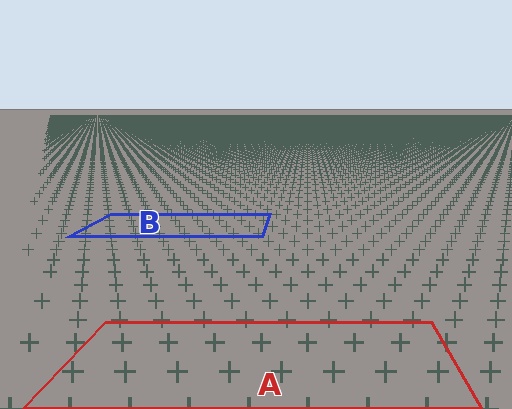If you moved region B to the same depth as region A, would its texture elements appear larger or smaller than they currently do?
They would appear larger. At a closer depth, the same texture elements are projected at a bigger on-screen size.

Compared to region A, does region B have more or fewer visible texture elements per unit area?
Region B has more texture elements per unit area — they are packed more densely because it is farther away.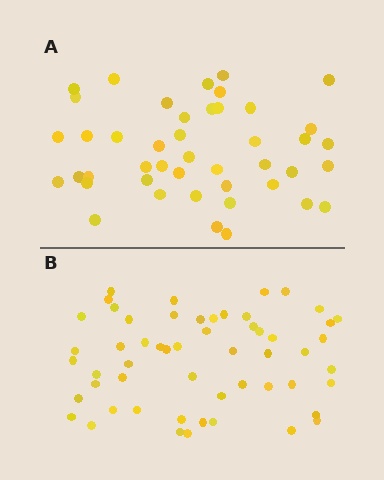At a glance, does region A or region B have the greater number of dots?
Region B (the bottom region) has more dots.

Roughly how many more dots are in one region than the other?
Region B has roughly 12 or so more dots than region A.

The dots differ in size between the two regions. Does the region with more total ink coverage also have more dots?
No. Region A has more total ink coverage because its dots are larger, but region B actually contains more individual dots. Total area can be misleading — the number of items is what matters here.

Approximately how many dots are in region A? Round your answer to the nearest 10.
About 40 dots. (The exact count is 44, which rounds to 40.)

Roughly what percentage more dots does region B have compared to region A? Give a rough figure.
About 25% more.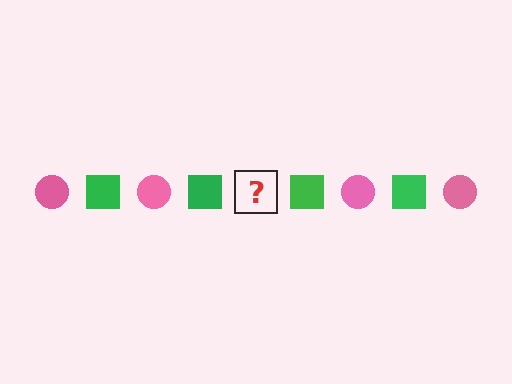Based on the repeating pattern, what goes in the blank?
The blank should be a pink circle.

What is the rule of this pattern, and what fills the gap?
The rule is that the pattern alternates between pink circle and green square. The gap should be filled with a pink circle.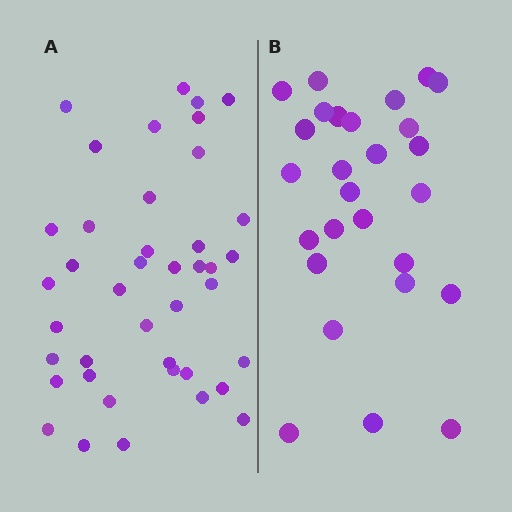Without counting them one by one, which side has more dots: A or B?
Region A (the left region) has more dots.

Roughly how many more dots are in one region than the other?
Region A has approximately 15 more dots than region B.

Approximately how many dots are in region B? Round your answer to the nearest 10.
About 30 dots. (The exact count is 27, which rounds to 30.)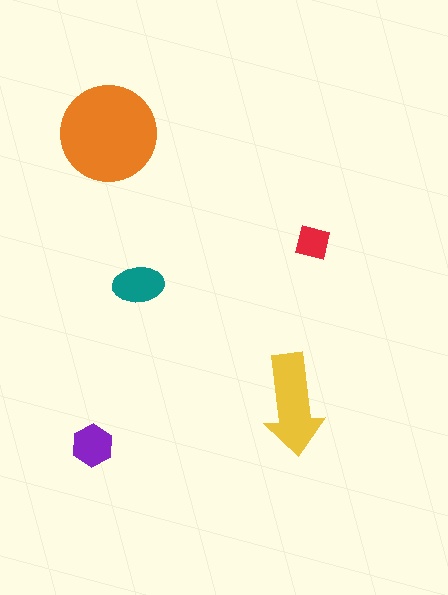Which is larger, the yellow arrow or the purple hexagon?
The yellow arrow.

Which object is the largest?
The orange circle.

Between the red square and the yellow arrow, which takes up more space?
The yellow arrow.